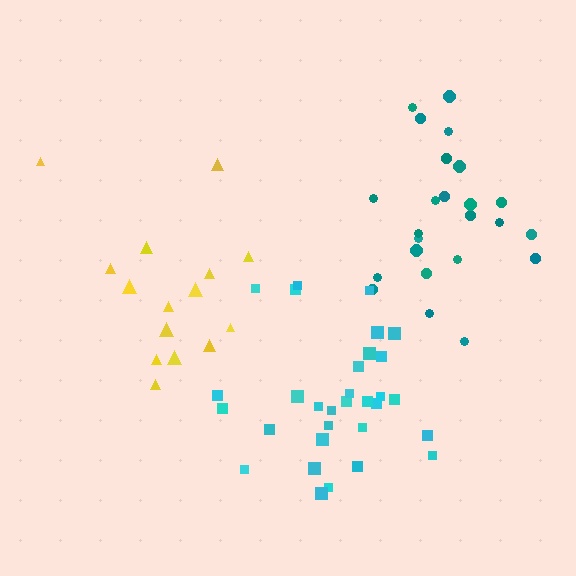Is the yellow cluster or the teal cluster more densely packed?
Teal.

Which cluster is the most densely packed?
Cyan.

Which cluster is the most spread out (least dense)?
Yellow.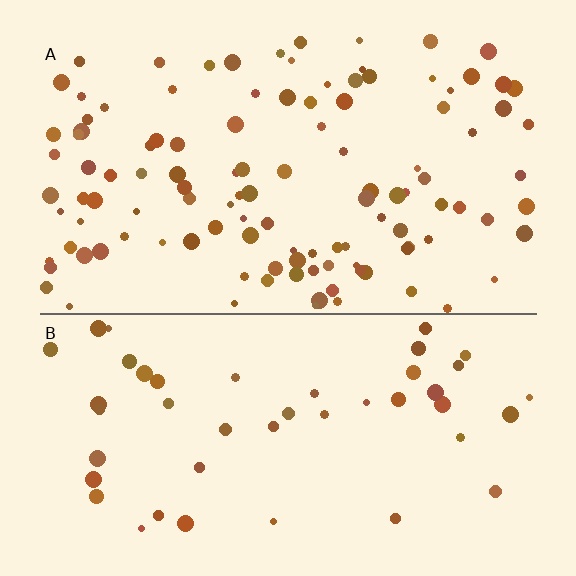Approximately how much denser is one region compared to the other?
Approximately 2.5× — region A over region B.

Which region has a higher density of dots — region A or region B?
A (the top).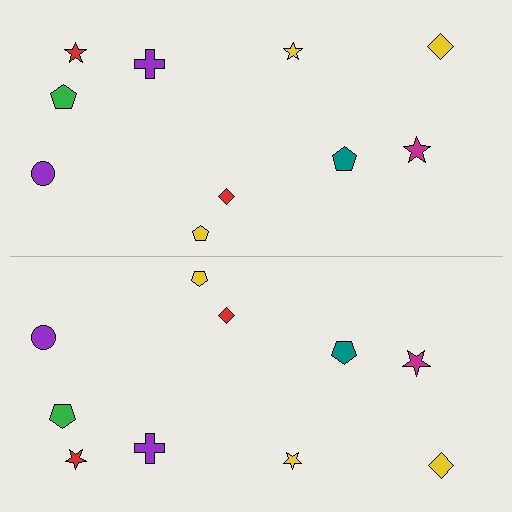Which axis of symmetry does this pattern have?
The pattern has a horizontal axis of symmetry running through the center of the image.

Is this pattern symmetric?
Yes, this pattern has bilateral (reflection) symmetry.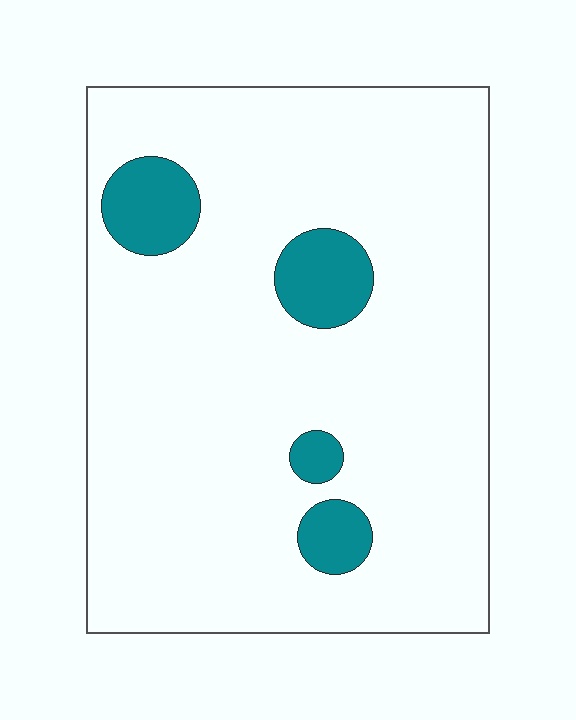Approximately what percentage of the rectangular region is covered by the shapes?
Approximately 10%.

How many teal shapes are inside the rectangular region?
4.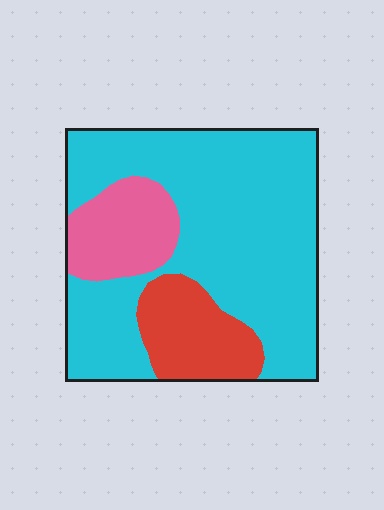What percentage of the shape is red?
Red covers 16% of the shape.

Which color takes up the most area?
Cyan, at roughly 70%.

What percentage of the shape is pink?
Pink covers 15% of the shape.